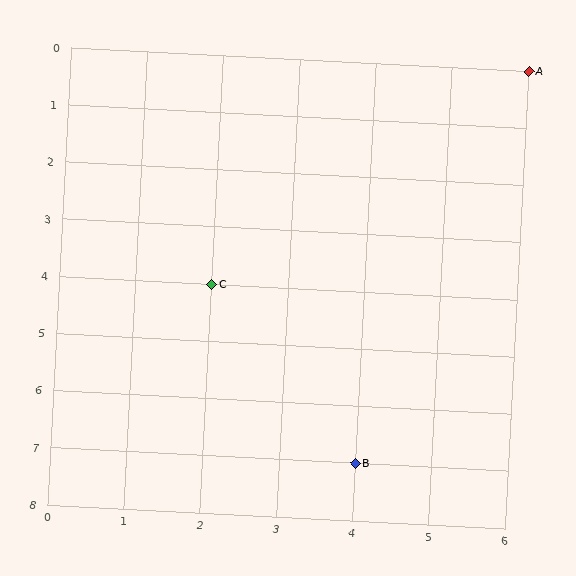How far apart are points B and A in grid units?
Points B and A are 2 columns and 7 rows apart (about 7.3 grid units diagonally).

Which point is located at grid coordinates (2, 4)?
Point C is at (2, 4).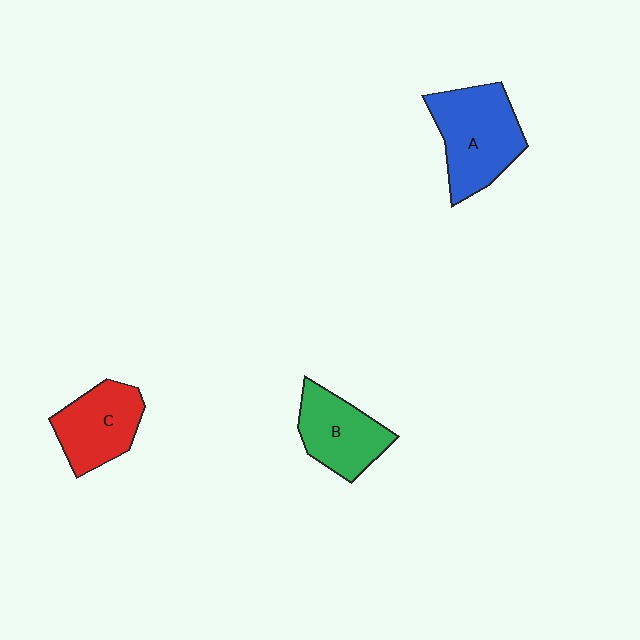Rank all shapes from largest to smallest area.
From largest to smallest: A (blue), C (red), B (green).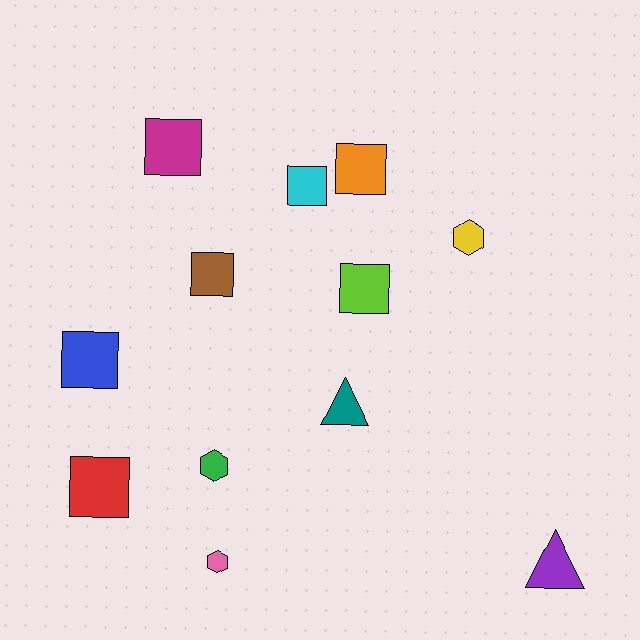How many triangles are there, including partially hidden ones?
There are 2 triangles.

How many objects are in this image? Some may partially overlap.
There are 12 objects.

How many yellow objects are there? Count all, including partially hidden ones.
There is 1 yellow object.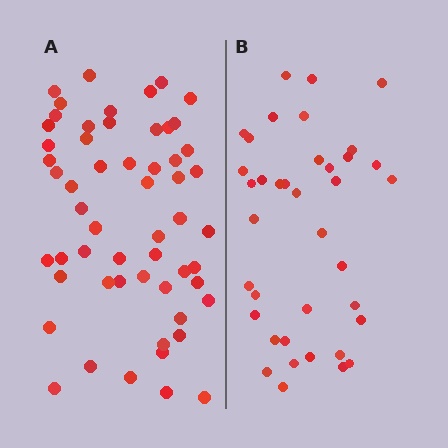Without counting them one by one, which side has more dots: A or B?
Region A (the left region) has more dots.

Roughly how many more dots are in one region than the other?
Region A has approximately 20 more dots than region B.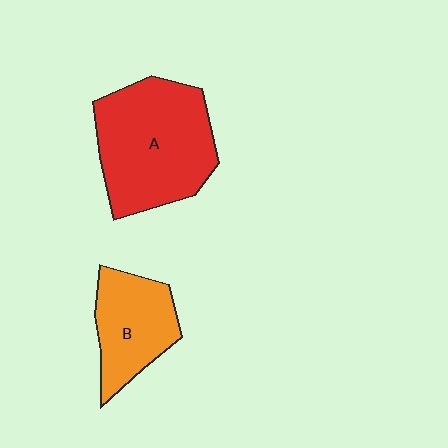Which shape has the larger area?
Shape A (red).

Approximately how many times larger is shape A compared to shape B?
Approximately 1.7 times.